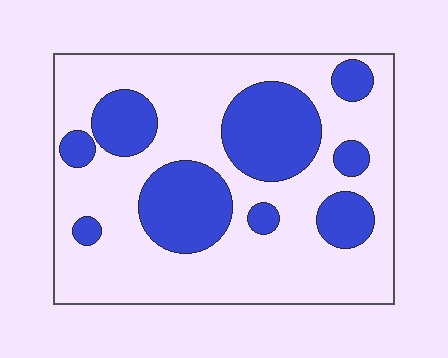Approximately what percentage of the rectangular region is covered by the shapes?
Approximately 30%.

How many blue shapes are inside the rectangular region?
9.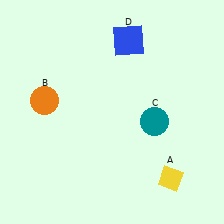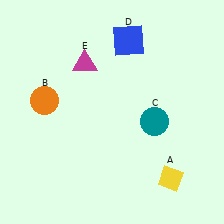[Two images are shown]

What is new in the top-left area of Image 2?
A magenta triangle (E) was added in the top-left area of Image 2.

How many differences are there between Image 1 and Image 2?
There is 1 difference between the two images.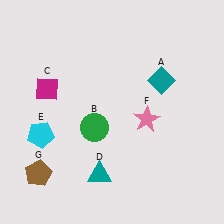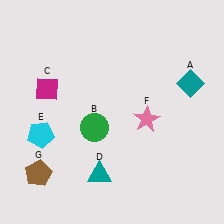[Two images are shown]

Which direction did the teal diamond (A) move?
The teal diamond (A) moved right.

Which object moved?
The teal diamond (A) moved right.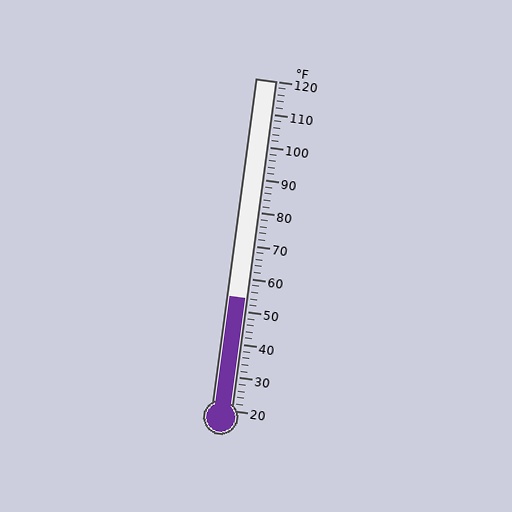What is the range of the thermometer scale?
The thermometer scale ranges from 20°F to 120°F.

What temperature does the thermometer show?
The thermometer shows approximately 54°F.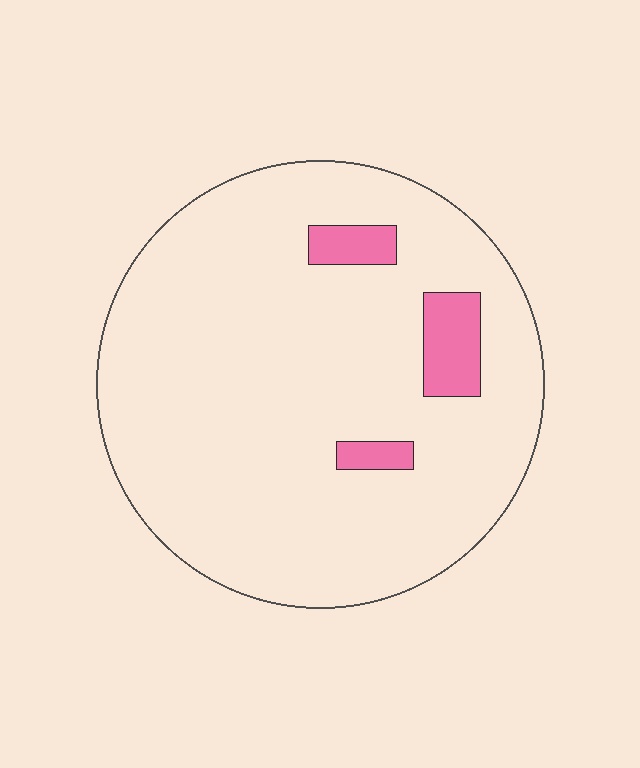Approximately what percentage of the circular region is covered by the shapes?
Approximately 10%.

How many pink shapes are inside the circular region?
3.